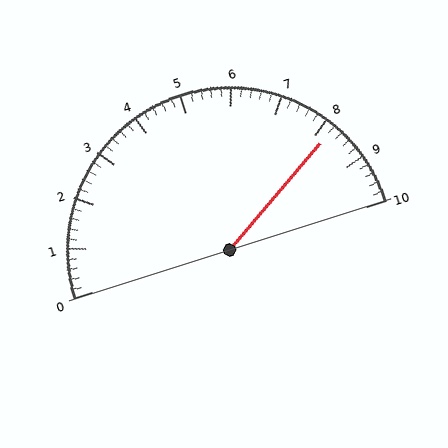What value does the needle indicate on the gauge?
The needle indicates approximately 8.2.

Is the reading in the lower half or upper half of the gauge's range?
The reading is in the upper half of the range (0 to 10).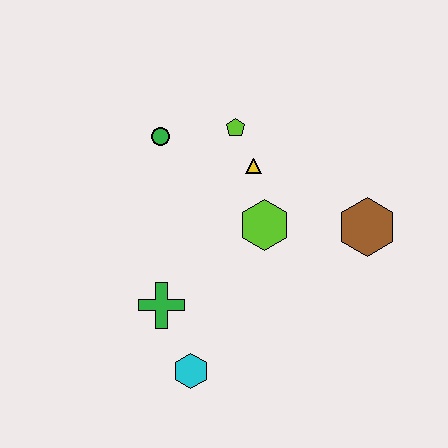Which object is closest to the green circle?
The lime pentagon is closest to the green circle.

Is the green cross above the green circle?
No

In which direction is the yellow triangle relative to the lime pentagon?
The yellow triangle is below the lime pentagon.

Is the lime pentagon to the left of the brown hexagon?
Yes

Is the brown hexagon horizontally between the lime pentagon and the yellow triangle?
No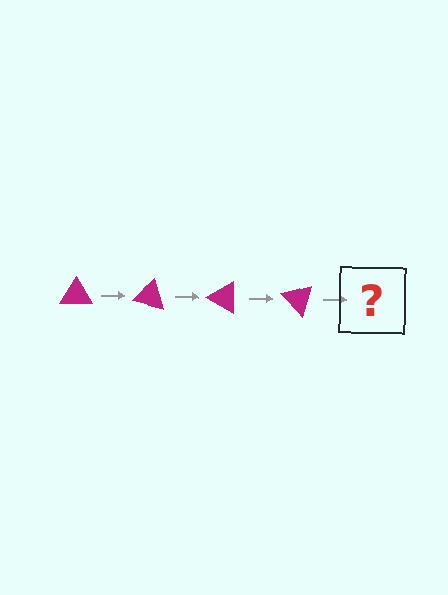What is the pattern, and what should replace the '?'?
The pattern is that the triangle rotates 15 degrees each step. The '?' should be a magenta triangle rotated 60 degrees.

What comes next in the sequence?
The next element should be a magenta triangle rotated 60 degrees.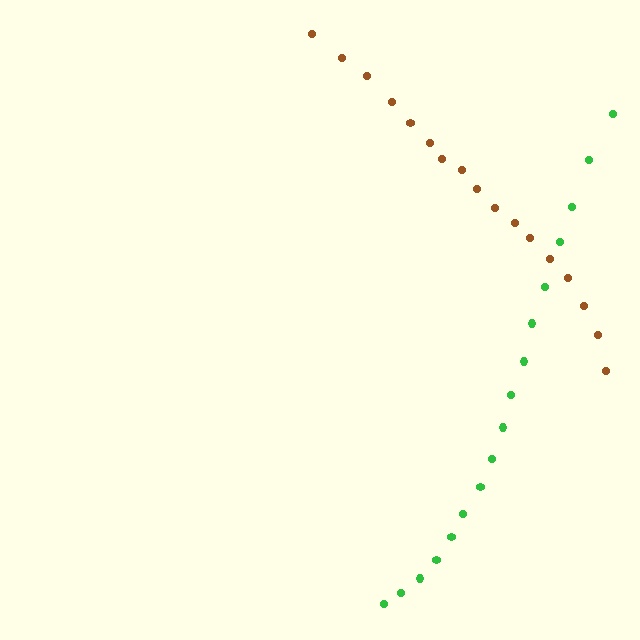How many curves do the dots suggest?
There are 2 distinct paths.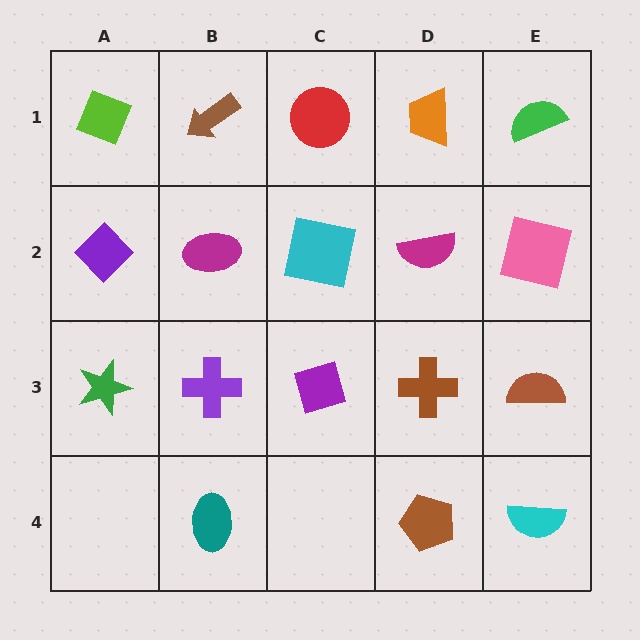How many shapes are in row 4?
3 shapes.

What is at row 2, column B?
A magenta ellipse.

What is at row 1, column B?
A brown arrow.